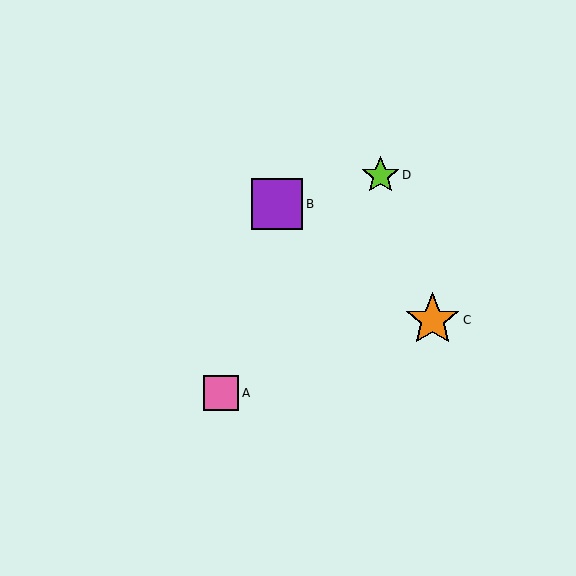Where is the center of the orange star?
The center of the orange star is at (432, 320).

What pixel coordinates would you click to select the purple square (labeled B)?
Click at (277, 204) to select the purple square B.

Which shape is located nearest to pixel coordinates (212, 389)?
The pink square (labeled A) at (221, 393) is nearest to that location.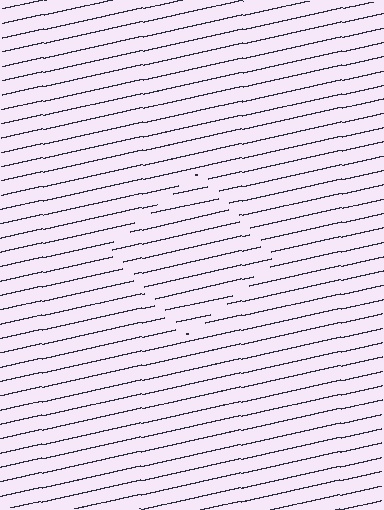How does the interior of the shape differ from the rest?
The interior of the shape contains the same grating, shifted by half a period — the contour is defined by the phase discontinuity where line-ends from the inner and outer gratings abut.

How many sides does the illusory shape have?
4 sides — the line-ends trace a square.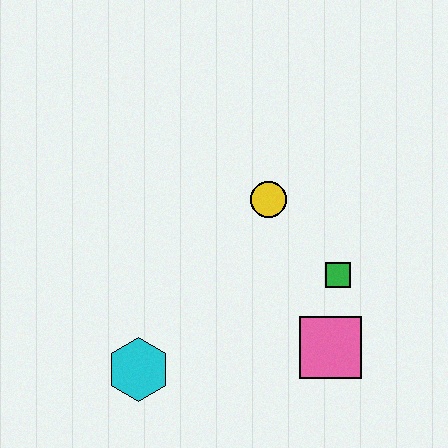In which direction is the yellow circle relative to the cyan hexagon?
The yellow circle is above the cyan hexagon.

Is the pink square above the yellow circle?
No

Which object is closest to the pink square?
The green square is closest to the pink square.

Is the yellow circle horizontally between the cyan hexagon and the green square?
Yes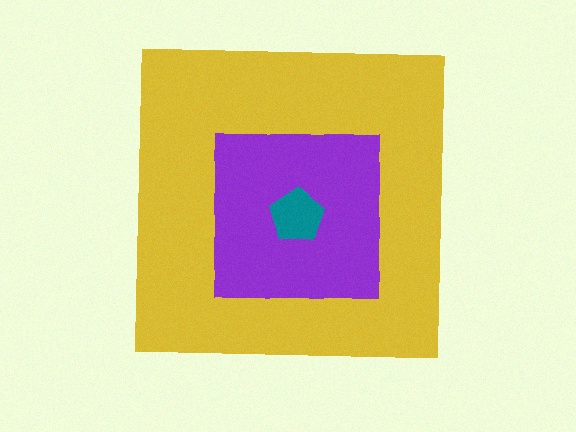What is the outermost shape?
The yellow square.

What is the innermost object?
The teal pentagon.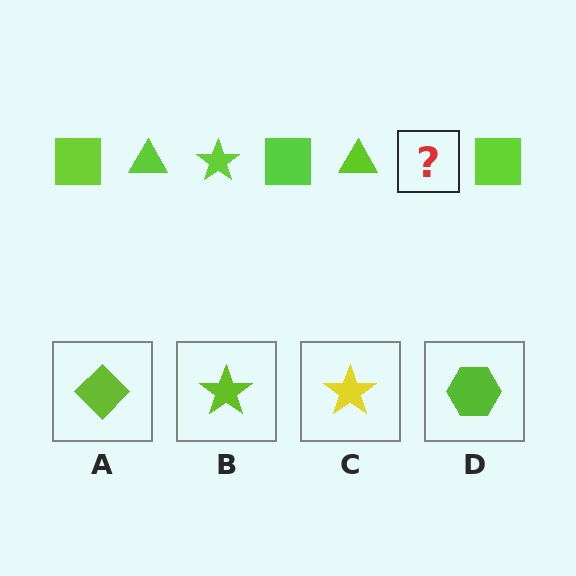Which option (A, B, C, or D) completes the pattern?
B.